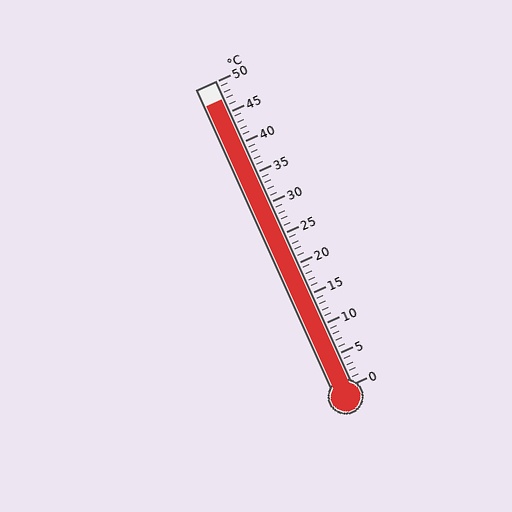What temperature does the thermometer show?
The thermometer shows approximately 47°C.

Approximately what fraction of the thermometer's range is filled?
The thermometer is filled to approximately 95% of its range.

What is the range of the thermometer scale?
The thermometer scale ranges from 0°C to 50°C.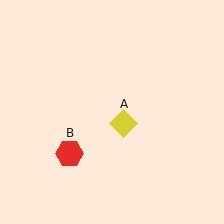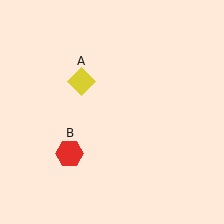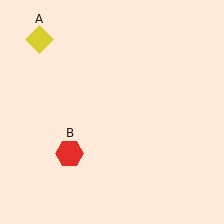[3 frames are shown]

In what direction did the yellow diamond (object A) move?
The yellow diamond (object A) moved up and to the left.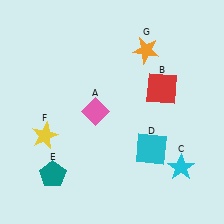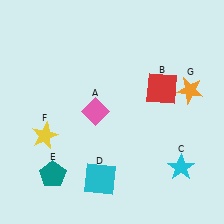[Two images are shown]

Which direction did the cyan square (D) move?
The cyan square (D) moved left.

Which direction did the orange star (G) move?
The orange star (G) moved right.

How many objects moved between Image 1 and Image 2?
2 objects moved between the two images.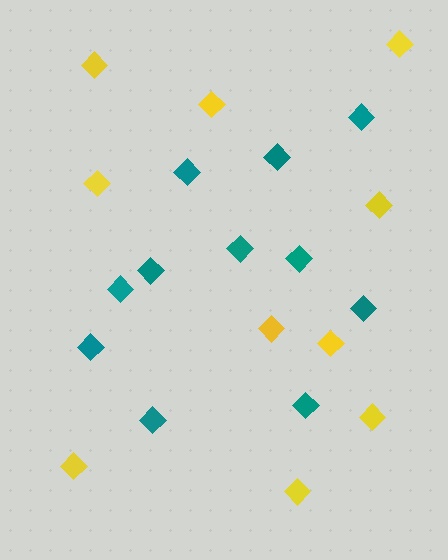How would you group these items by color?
There are 2 groups: one group of yellow diamonds (10) and one group of teal diamonds (11).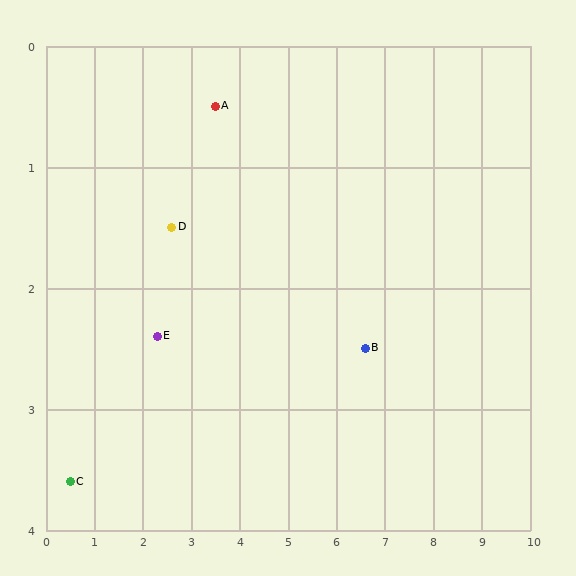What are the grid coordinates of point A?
Point A is at approximately (3.5, 0.5).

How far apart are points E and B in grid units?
Points E and B are about 4.3 grid units apart.